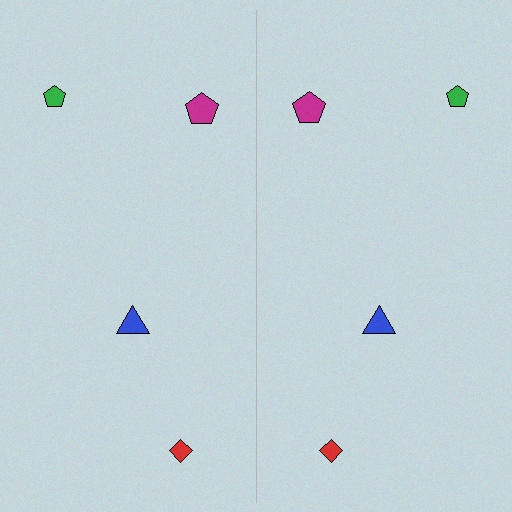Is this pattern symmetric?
Yes, this pattern has bilateral (reflection) symmetry.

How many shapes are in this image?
There are 8 shapes in this image.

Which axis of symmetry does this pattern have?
The pattern has a vertical axis of symmetry running through the center of the image.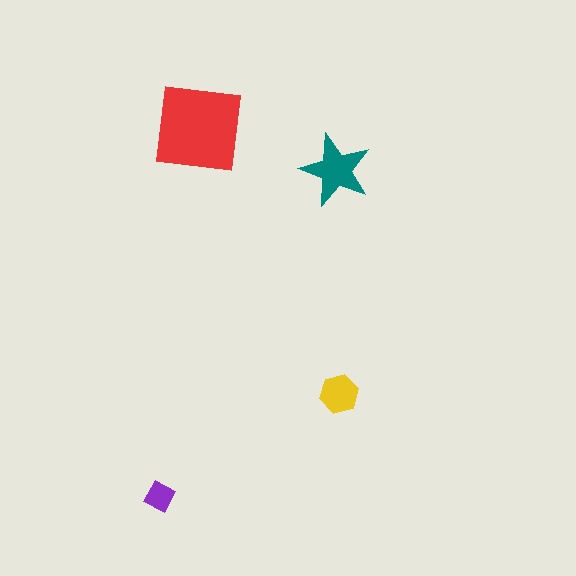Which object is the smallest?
The purple diamond.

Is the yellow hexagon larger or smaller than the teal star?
Smaller.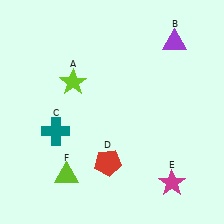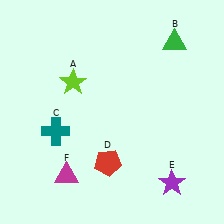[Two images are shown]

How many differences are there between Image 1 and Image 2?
There are 3 differences between the two images.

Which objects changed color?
B changed from purple to green. E changed from magenta to purple. F changed from lime to magenta.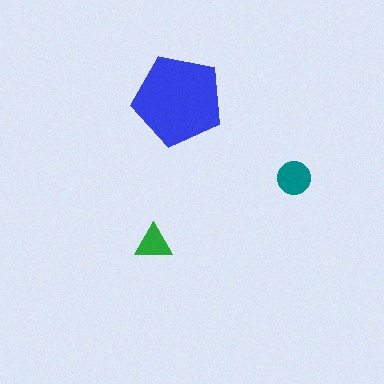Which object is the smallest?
The green triangle.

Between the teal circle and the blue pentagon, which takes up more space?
The blue pentagon.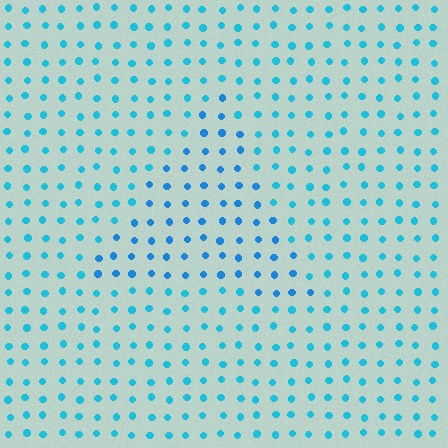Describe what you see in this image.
The image is filled with small cyan elements in a uniform arrangement. A triangle-shaped region is visible where the elements are tinted to a slightly different hue, forming a subtle color boundary.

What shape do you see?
I see a triangle.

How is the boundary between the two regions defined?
The boundary is defined purely by a slight shift in hue (about 18 degrees). Spacing, size, and orientation are identical on both sides.